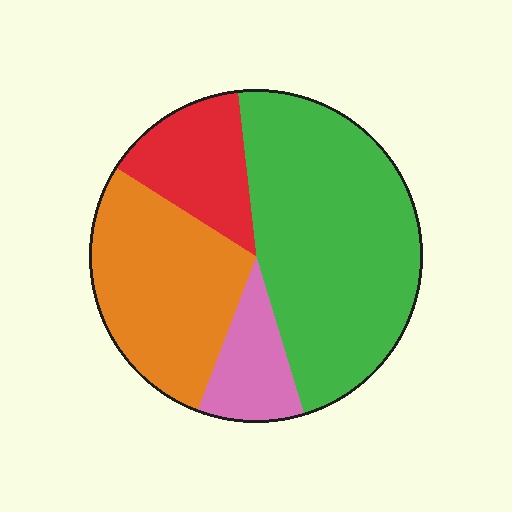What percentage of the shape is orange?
Orange takes up between a quarter and a half of the shape.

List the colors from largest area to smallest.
From largest to smallest: green, orange, red, pink.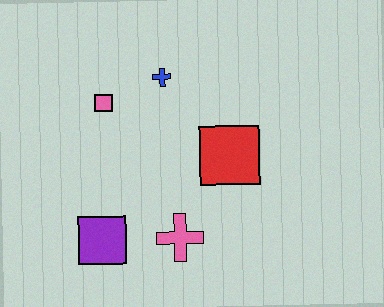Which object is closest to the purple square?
The pink cross is closest to the purple square.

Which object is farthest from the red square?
The purple square is farthest from the red square.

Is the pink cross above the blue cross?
No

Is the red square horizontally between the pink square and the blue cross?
No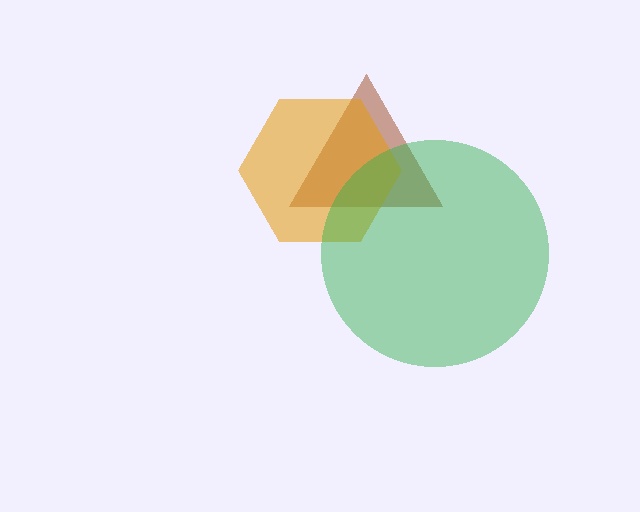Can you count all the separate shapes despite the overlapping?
Yes, there are 3 separate shapes.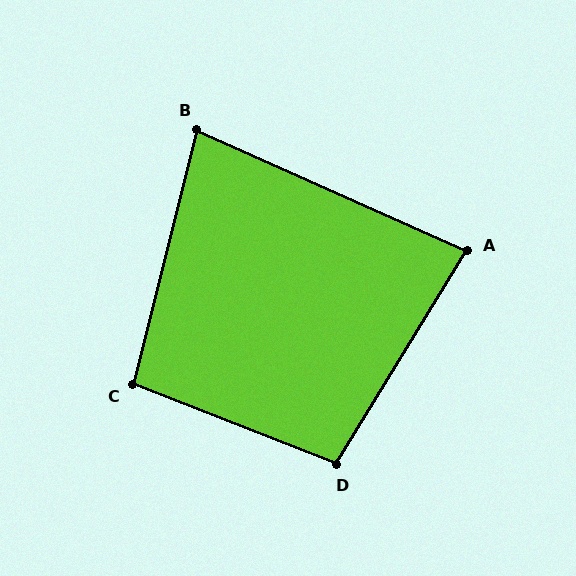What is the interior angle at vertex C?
Approximately 97 degrees (obtuse).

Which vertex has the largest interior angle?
D, at approximately 100 degrees.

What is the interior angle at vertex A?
Approximately 83 degrees (acute).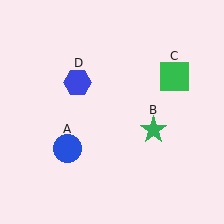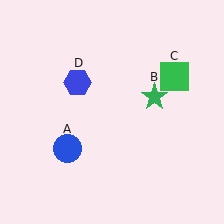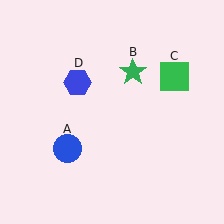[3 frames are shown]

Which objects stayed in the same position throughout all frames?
Blue circle (object A) and green square (object C) and blue hexagon (object D) remained stationary.